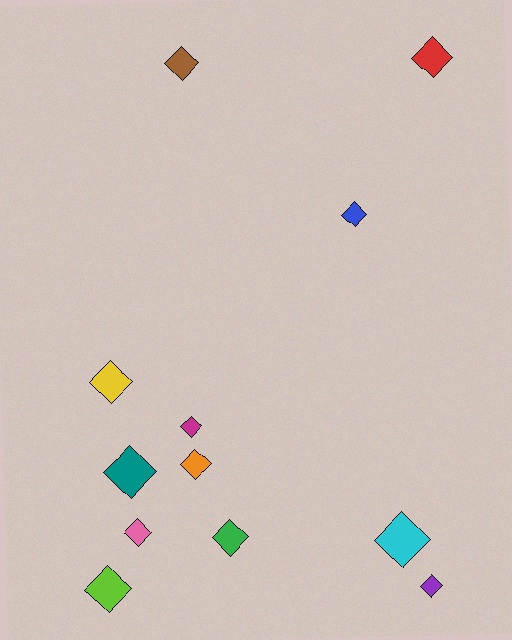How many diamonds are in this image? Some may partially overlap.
There are 12 diamonds.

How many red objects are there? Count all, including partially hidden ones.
There is 1 red object.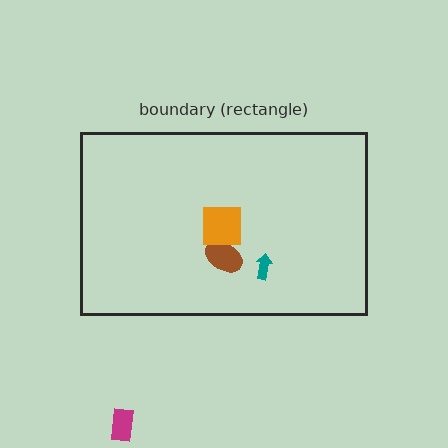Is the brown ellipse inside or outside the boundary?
Inside.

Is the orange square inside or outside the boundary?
Inside.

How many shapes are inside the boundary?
3 inside, 1 outside.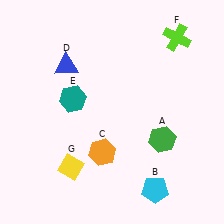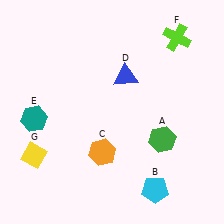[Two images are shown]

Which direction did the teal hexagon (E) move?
The teal hexagon (E) moved left.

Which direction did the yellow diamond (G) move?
The yellow diamond (G) moved left.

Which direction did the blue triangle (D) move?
The blue triangle (D) moved right.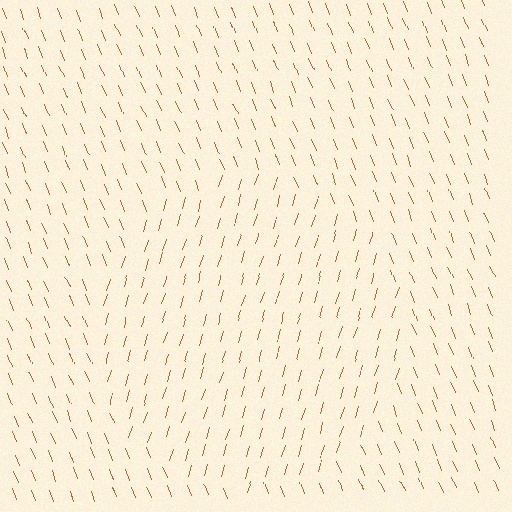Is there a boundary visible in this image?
Yes, there is a texture boundary formed by a change in line orientation.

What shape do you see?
I see a circle.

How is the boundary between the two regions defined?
The boundary is defined purely by a change in line orientation (approximately 39 degrees difference). All lines are the same color and thickness.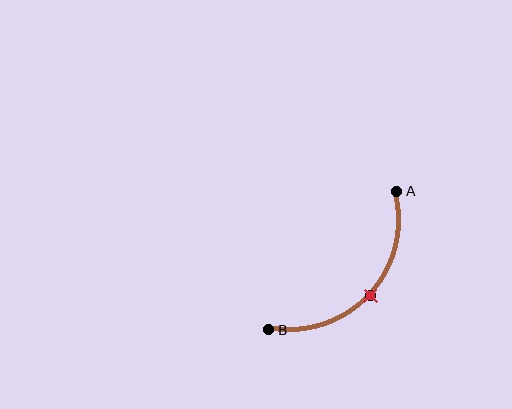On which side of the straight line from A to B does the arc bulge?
The arc bulges below and to the right of the straight line connecting A and B.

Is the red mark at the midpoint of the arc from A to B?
Yes. The red mark lies on the arc at equal arc-length from both A and B — it is the arc midpoint.